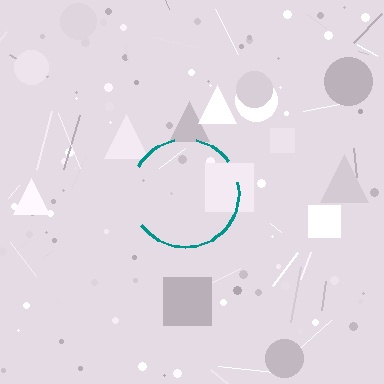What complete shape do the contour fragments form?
The contour fragments form a circle.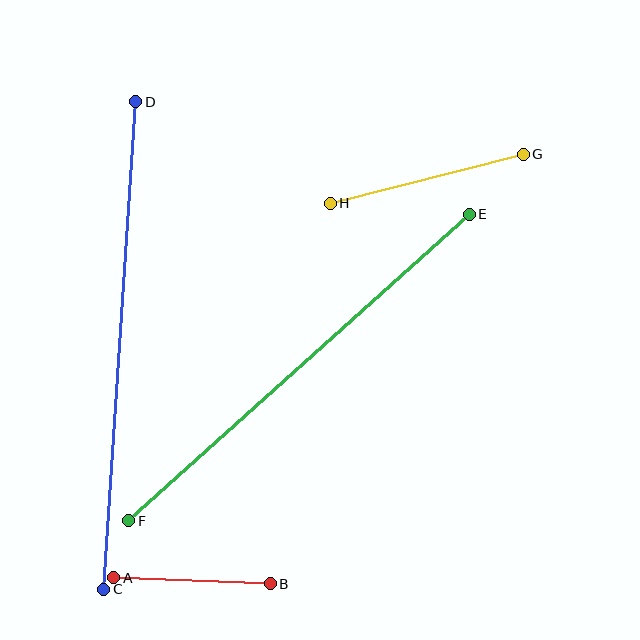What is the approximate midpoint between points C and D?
The midpoint is at approximately (120, 346) pixels.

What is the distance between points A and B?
The distance is approximately 157 pixels.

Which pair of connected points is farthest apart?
Points C and D are farthest apart.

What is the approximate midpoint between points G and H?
The midpoint is at approximately (427, 179) pixels.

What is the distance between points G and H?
The distance is approximately 199 pixels.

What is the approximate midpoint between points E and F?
The midpoint is at approximately (299, 367) pixels.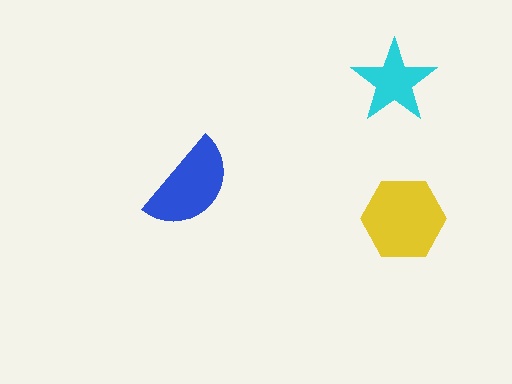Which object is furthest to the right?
The yellow hexagon is rightmost.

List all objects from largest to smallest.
The yellow hexagon, the blue semicircle, the cyan star.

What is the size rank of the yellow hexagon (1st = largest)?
1st.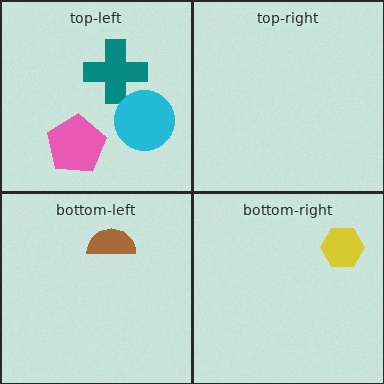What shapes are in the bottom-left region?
The brown semicircle.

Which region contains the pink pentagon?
The top-left region.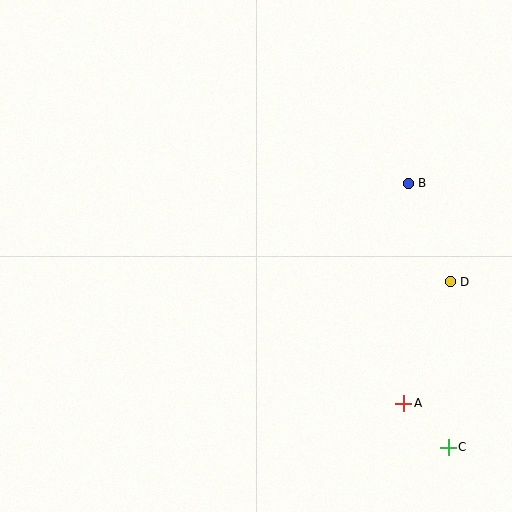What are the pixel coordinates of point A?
Point A is at (404, 403).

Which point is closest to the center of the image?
Point B at (408, 183) is closest to the center.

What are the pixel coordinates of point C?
Point C is at (448, 447).